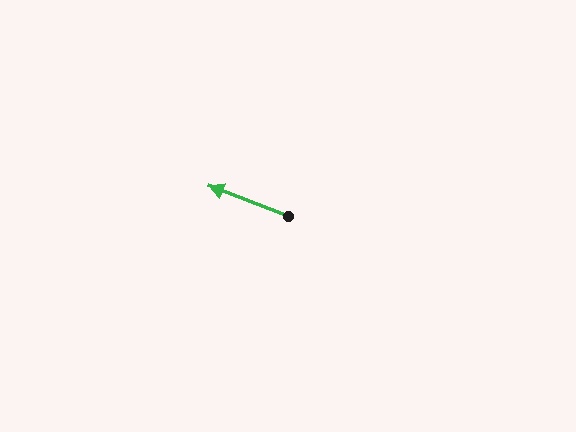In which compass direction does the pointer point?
West.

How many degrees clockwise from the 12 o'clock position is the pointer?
Approximately 291 degrees.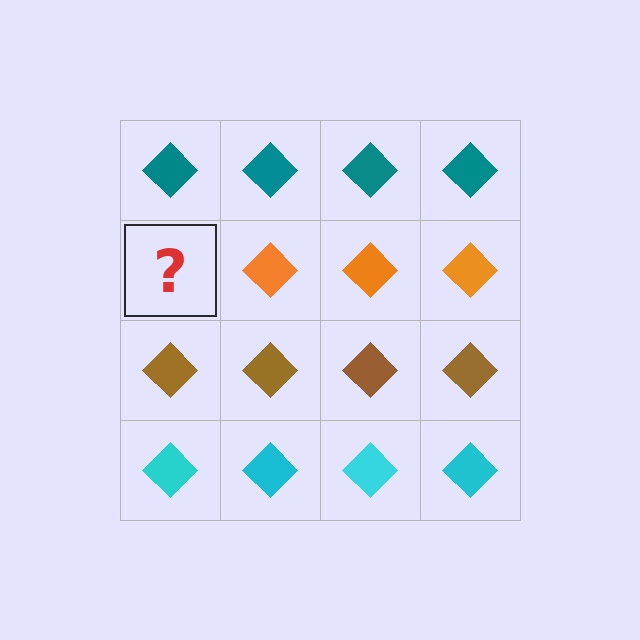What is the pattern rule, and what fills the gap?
The rule is that each row has a consistent color. The gap should be filled with an orange diamond.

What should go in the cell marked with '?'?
The missing cell should contain an orange diamond.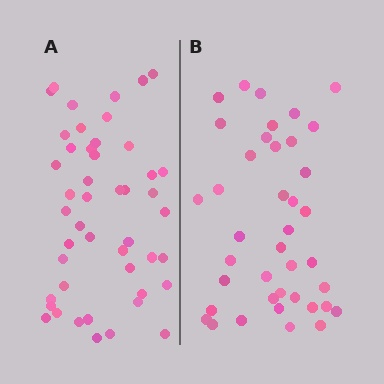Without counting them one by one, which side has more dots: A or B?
Region A (the left region) has more dots.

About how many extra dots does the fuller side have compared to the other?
Region A has roughly 8 or so more dots than region B.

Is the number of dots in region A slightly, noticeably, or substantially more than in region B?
Region A has only slightly more — the two regions are fairly close. The ratio is roughly 1.2 to 1.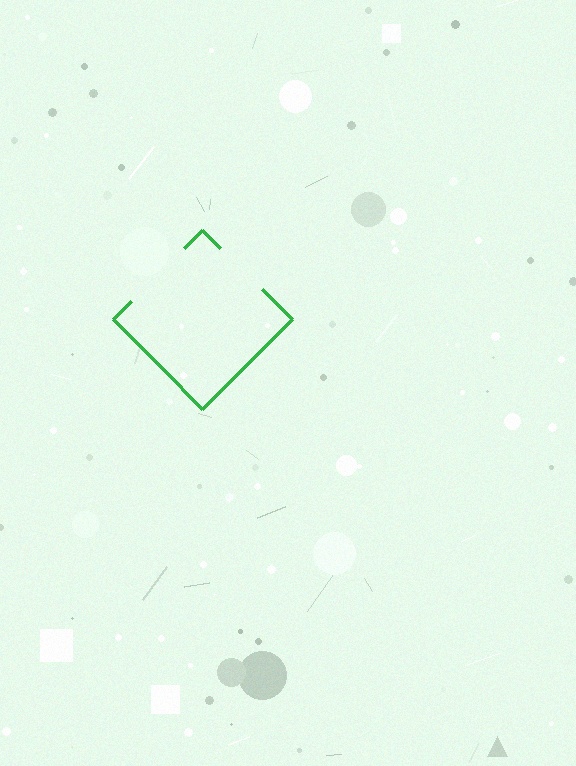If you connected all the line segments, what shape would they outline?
They would outline a diamond.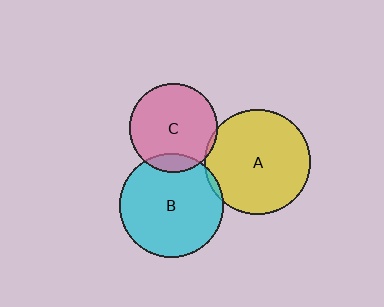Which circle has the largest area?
Circle A (yellow).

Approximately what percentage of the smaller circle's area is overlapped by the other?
Approximately 5%.